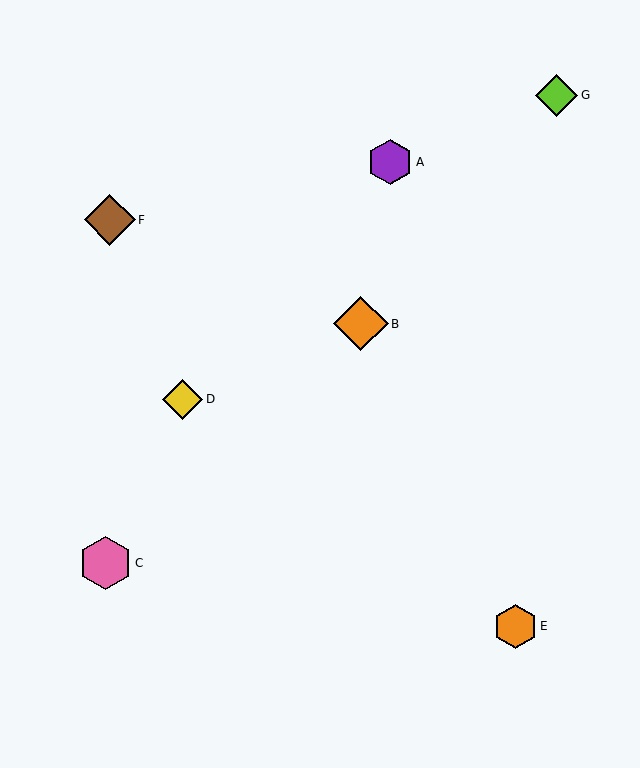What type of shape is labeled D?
Shape D is a yellow diamond.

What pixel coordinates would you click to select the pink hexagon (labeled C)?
Click at (106, 563) to select the pink hexagon C.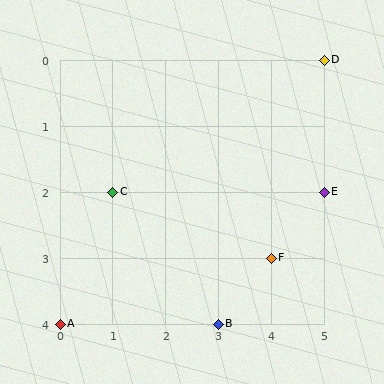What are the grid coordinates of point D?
Point D is at grid coordinates (5, 0).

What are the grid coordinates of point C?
Point C is at grid coordinates (1, 2).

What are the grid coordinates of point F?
Point F is at grid coordinates (4, 3).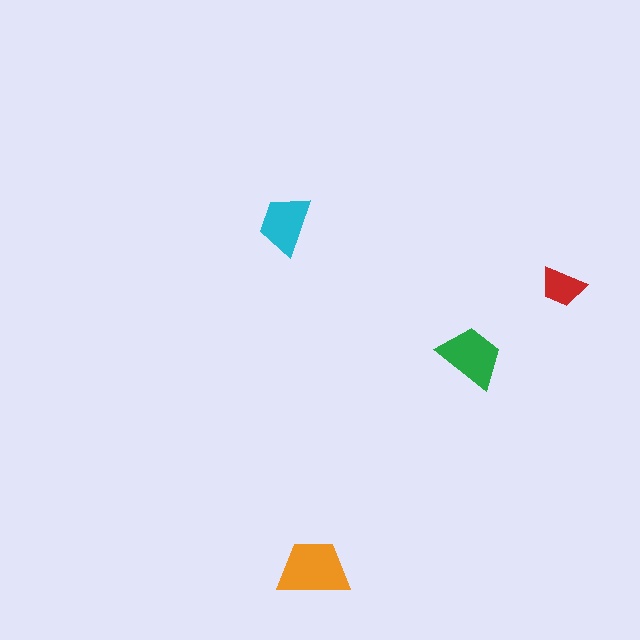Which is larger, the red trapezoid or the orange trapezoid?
The orange one.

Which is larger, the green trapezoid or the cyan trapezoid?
The green one.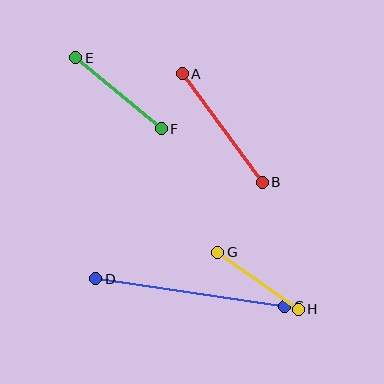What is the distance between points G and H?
The distance is approximately 98 pixels.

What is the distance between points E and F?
The distance is approximately 111 pixels.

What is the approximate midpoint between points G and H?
The midpoint is at approximately (258, 281) pixels.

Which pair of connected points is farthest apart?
Points C and D are farthest apart.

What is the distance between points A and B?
The distance is approximately 135 pixels.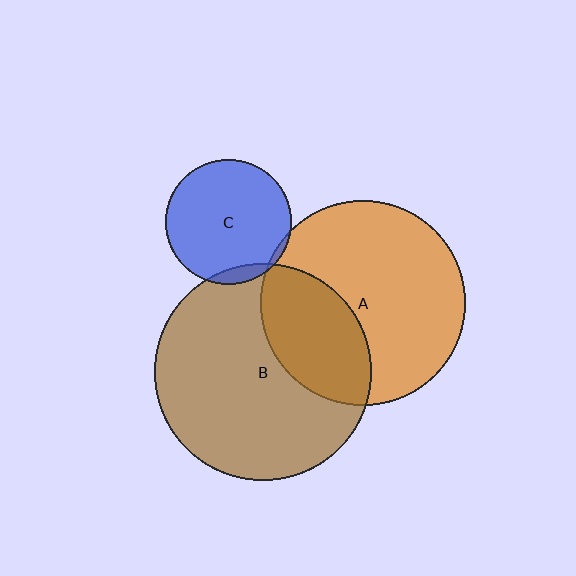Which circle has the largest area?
Circle B (brown).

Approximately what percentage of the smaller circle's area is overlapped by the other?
Approximately 35%.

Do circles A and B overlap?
Yes.